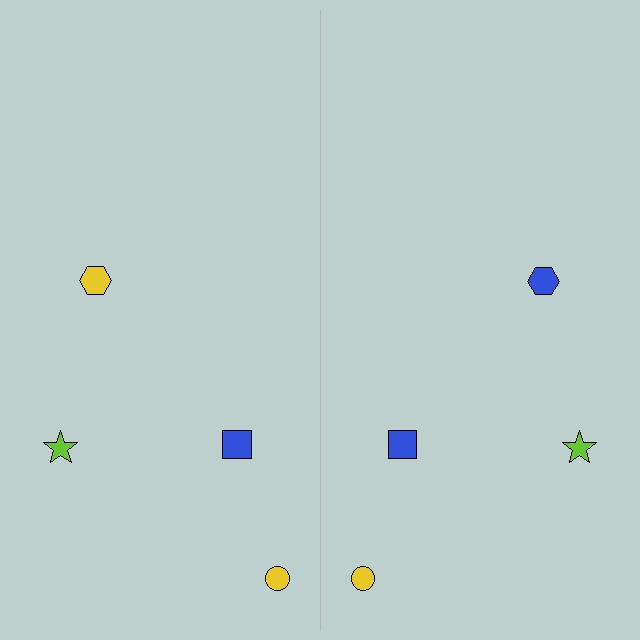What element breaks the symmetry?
The blue hexagon on the right side breaks the symmetry — its mirror counterpart is yellow.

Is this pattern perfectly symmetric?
No, the pattern is not perfectly symmetric. The blue hexagon on the right side breaks the symmetry — its mirror counterpart is yellow.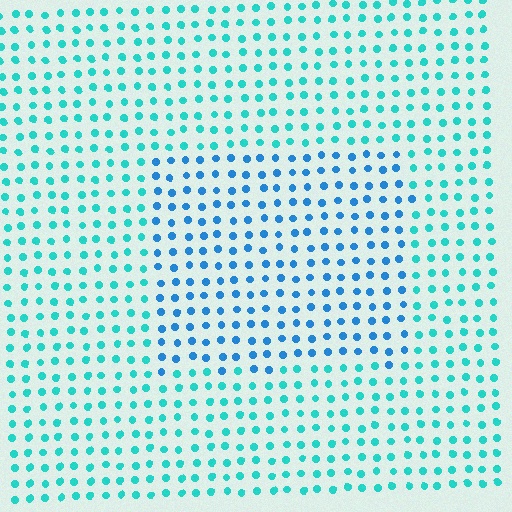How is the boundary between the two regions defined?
The boundary is defined purely by a slight shift in hue (about 32 degrees). Spacing, size, and orientation are identical on both sides.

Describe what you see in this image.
The image is filled with small cyan elements in a uniform arrangement. A rectangle-shaped region is visible where the elements are tinted to a slightly different hue, forming a subtle color boundary.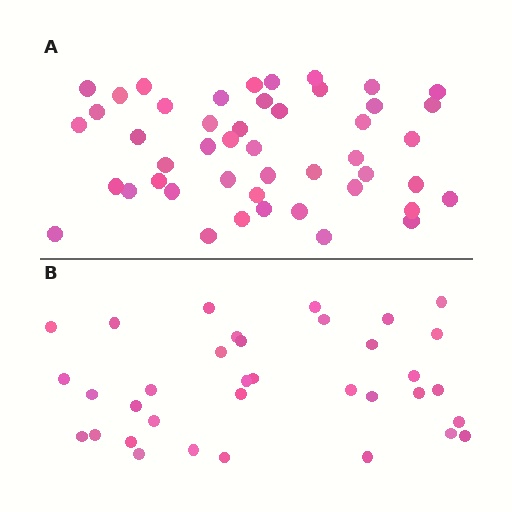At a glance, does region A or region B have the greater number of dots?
Region A (the top region) has more dots.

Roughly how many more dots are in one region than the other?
Region A has roughly 12 or so more dots than region B.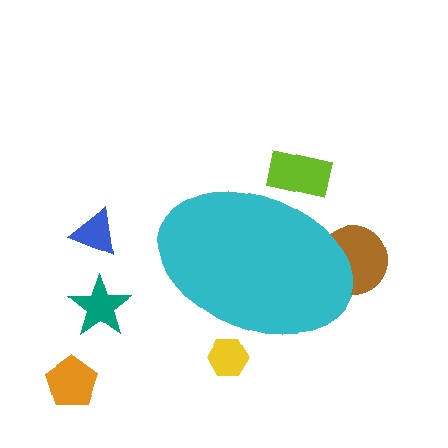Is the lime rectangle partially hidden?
Yes, the lime rectangle is partially hidden behind the cyan ellipse.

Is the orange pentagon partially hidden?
No, the orange pentagon is fully visible.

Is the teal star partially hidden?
No, the teal star is fully visible.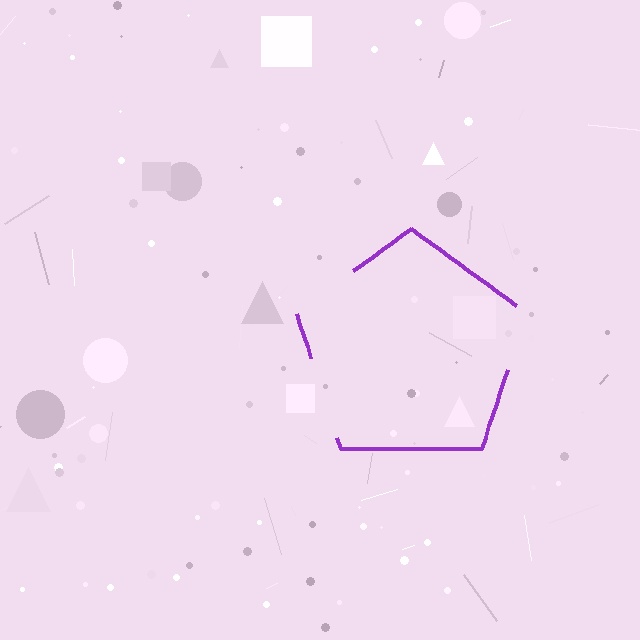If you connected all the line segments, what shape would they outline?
They would outline a pentagon.